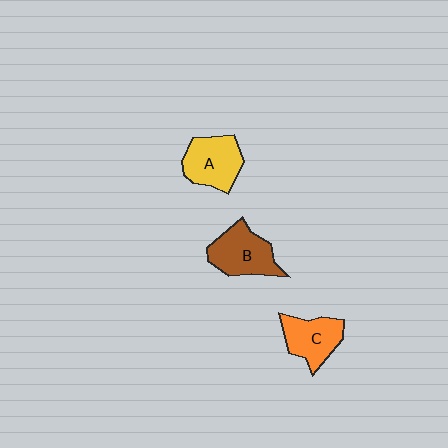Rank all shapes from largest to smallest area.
From largest to smallest: B (brown), A (yellow), C (orange).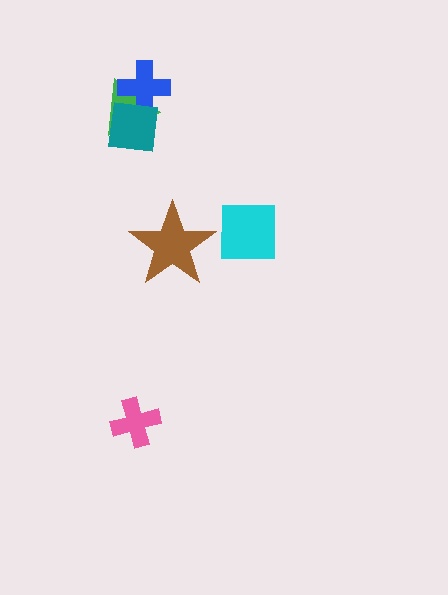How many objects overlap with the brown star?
0 objects overlap with the brown star.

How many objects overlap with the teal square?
2 objects overlap with the teal square.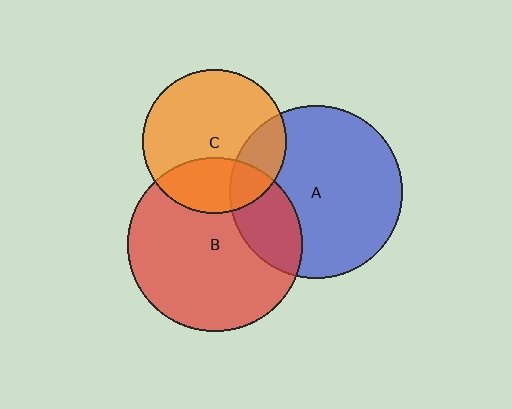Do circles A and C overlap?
Yes.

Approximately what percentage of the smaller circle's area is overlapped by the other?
Approximately 20%.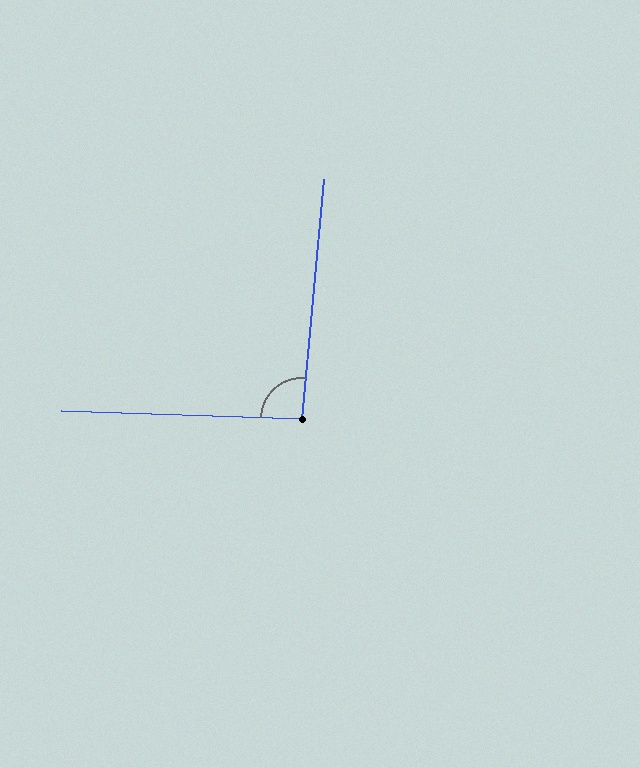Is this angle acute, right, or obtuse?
It is approximately a right angle.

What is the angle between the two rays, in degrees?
Approximately 94 degrees.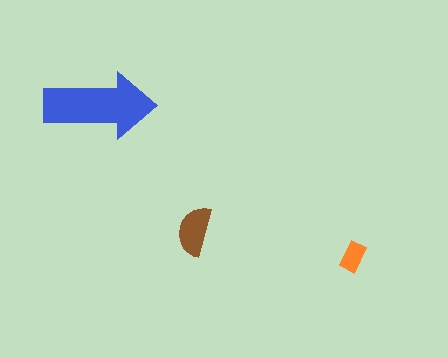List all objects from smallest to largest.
The orange rectangle, the brown semicircle, the blue arrow.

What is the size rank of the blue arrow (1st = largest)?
1st.